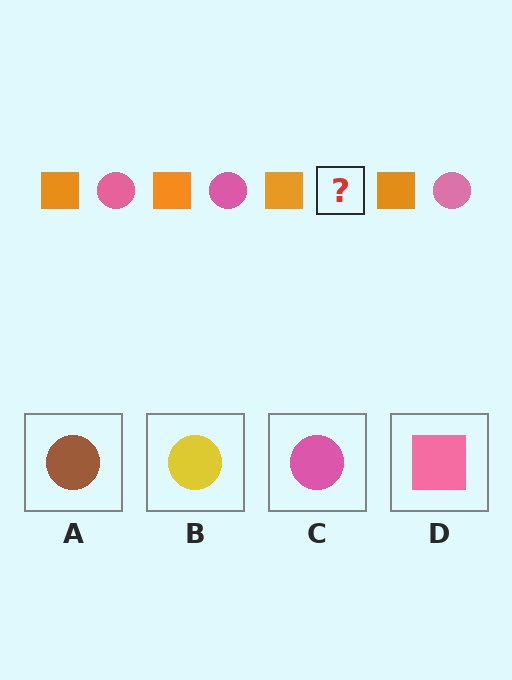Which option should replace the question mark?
Option C.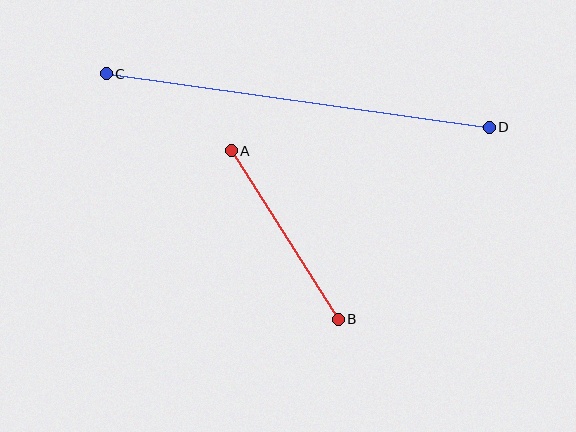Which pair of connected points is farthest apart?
Points C and D are farthest apart.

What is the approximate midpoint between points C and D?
The midpoint is at approximately (298, 100) pixels.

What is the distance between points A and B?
The distance is approximately 200 pixels.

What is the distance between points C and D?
The distance is approximately 387 pixels.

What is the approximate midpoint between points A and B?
The midpoint is at approximately (285, 235) pixels.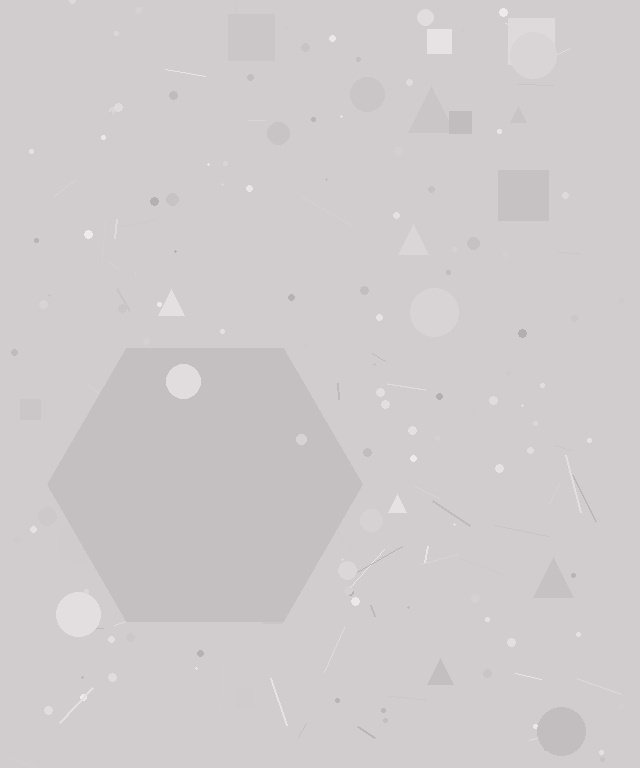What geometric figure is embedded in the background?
A hexagon is embedded in the background.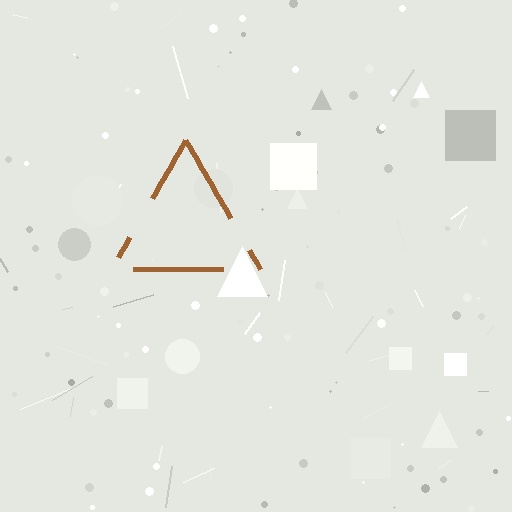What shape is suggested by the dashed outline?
The dashed outline suggests a triangle.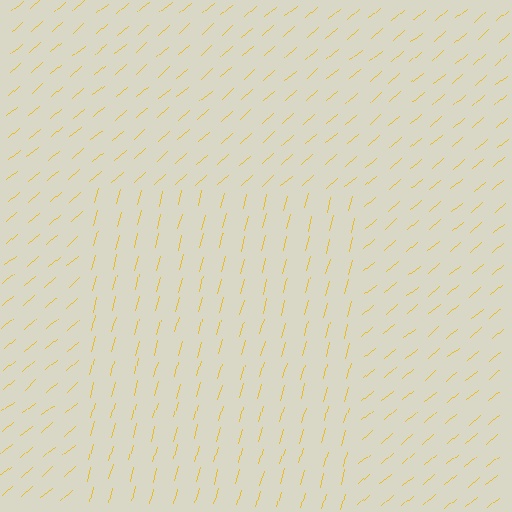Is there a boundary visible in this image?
Yes, there is a texture boundary formed by a change in line orientation.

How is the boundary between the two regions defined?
The boundary is defined purely by a change in line orientation (approximately 34 degrees difference). All lines are the same color and thickness.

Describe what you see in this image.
The image is filled with small yellow line segments. A rectangle region in the image has lines oriented differently from the surrounding lines, creating a visible texture boundary.